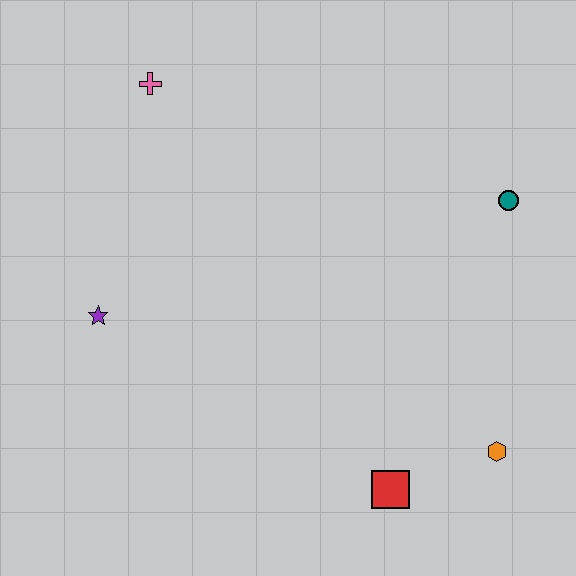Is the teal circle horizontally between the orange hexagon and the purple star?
No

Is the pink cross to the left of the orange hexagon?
Yes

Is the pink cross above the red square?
Yes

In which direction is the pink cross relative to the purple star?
The pink cross is above the purple star.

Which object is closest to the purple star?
The pink cross is closest to the purple star.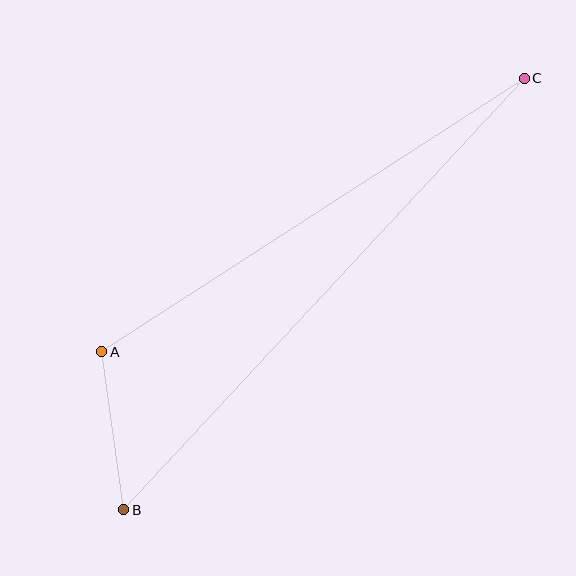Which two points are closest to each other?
Points A and B are closest to each other.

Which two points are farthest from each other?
Points B and C are farthest from each other.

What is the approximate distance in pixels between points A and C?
The distance between A and C is approximately 503 pixels.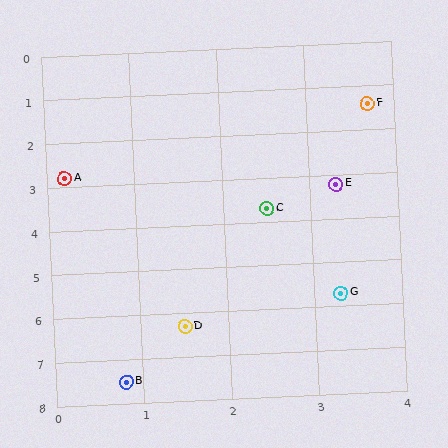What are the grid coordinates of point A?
Point A is at approximately (0.2, 2.8).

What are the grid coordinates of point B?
Point B is at approximately (0.8, 7.5).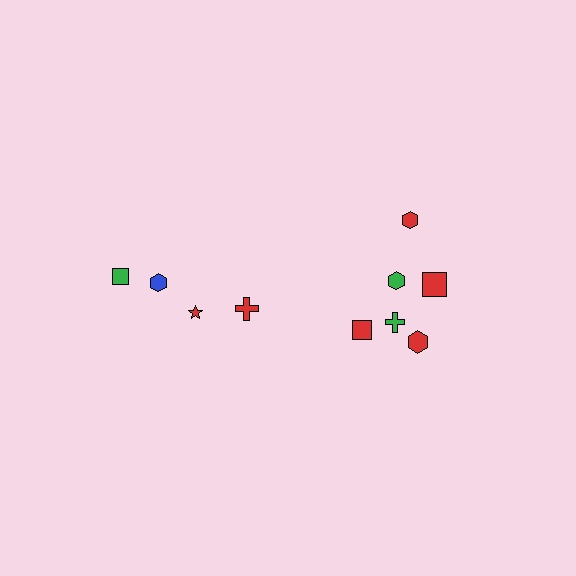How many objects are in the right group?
There are 6 objects.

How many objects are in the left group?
There are 4 objects.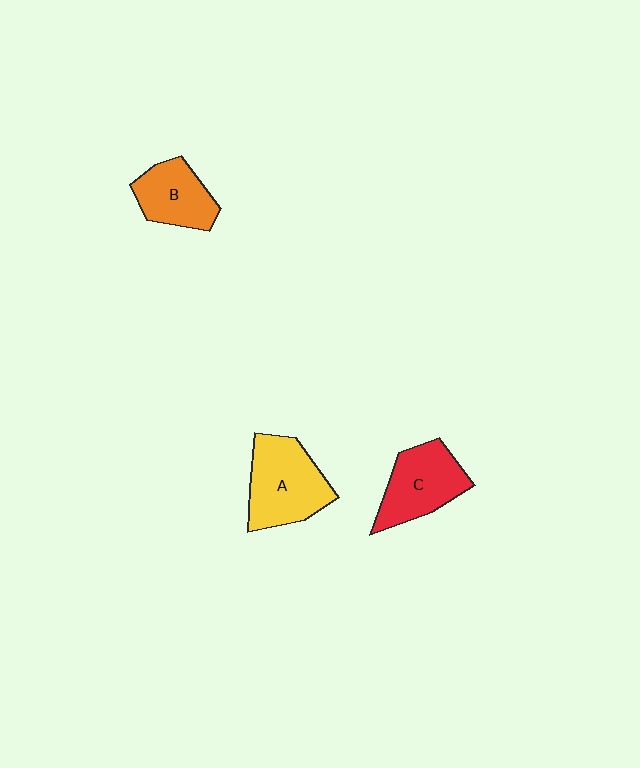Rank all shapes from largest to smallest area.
From largest to smallest: A (yellow), C (red), B (orange).